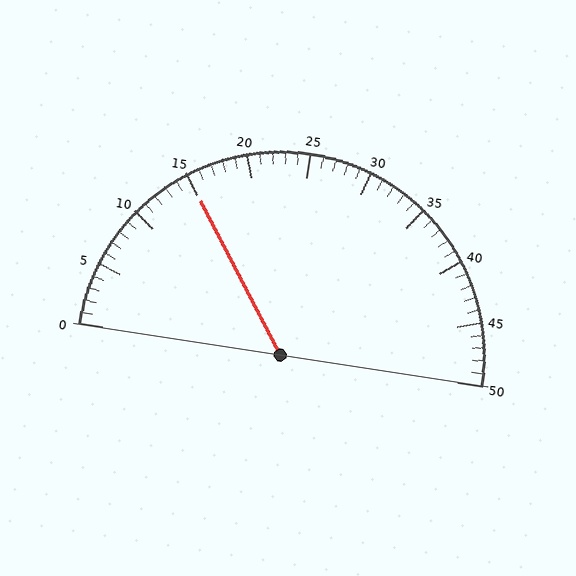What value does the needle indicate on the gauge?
The needle indicates approximately 15.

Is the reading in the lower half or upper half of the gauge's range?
The reading is in the lower half of the range (0 to 50).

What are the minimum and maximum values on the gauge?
The gauge ranges from 0 to 50.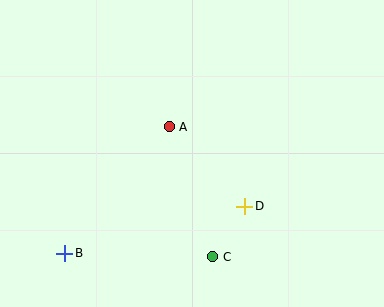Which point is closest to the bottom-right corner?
Point D is closest to the bottom-right corner.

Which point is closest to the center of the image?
Point A at (169, 127) is closest to the center.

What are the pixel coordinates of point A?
Point A is at (169, 127).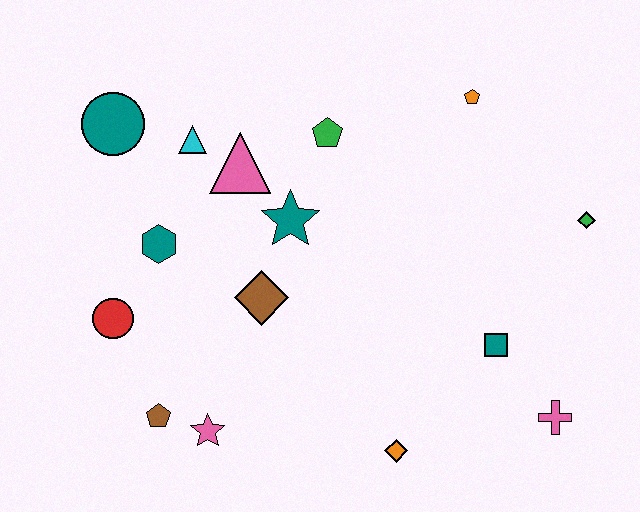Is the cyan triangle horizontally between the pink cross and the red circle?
Yes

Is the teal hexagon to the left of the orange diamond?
Yes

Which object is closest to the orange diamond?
The teal square is closest to the orange diamond.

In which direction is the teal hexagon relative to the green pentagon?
The teal hexagon is to the left of the green pentagon.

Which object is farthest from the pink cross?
The teal circle is farthest from the pink cross.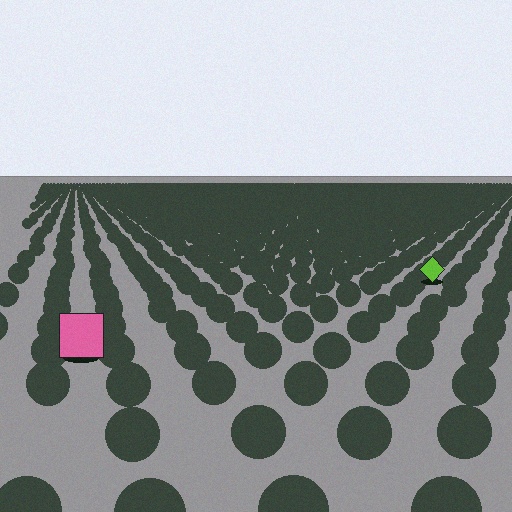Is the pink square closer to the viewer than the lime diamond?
Yes. The pink square is closer — you can tell from the texture gradient: the ground texture is coarser near it.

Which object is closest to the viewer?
The pink square is closest. The texture marks near it are larger and more spread out.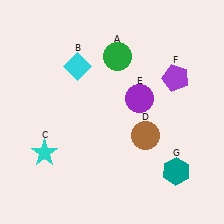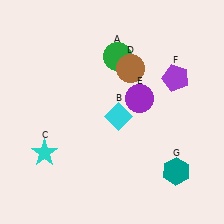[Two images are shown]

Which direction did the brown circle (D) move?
The brown circle (D) moved up.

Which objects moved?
The objects that moved are: the cyan diamond (B), the brown circle (D).